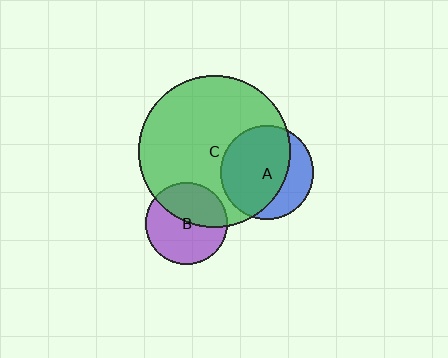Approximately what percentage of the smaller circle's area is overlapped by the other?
Approximately 45%.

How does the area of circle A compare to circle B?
Approximately 1.3 times.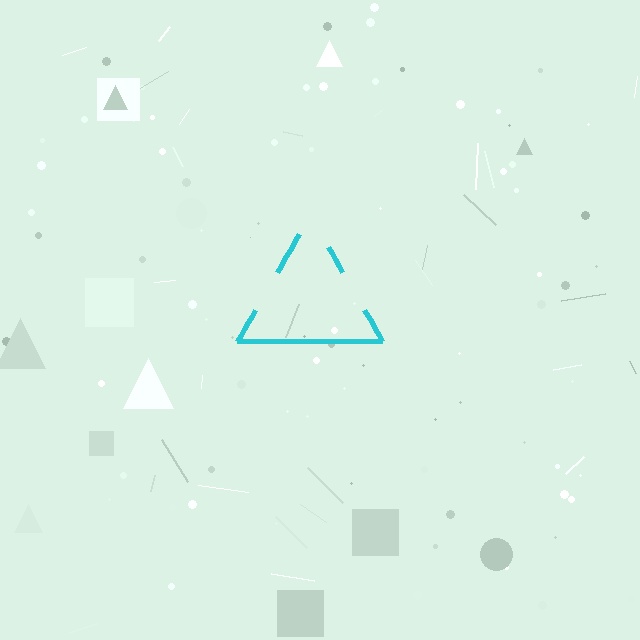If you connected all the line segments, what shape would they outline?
They would outline a triangle.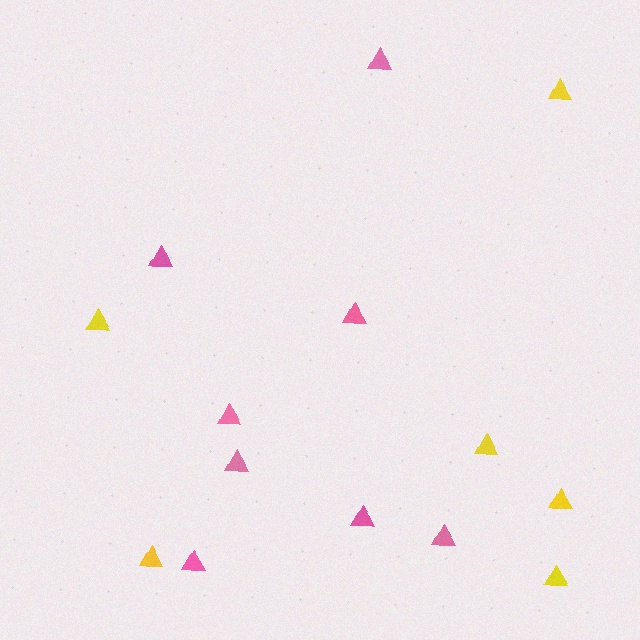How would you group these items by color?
There are 2 groups: one group of yellow triangles (6) and one group of pink triangles (8).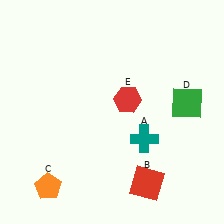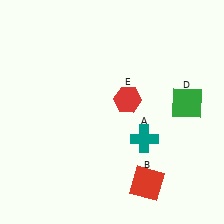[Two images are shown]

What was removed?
The orange pentagon (C) was removed in Image 2.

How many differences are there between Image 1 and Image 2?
There is 1 difference between the two images.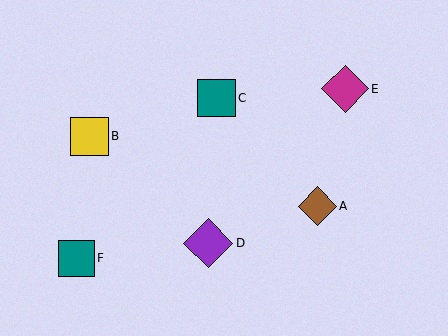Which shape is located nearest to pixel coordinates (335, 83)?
The magenta diamond (labeled E) at (345, 89) is nearest to that location.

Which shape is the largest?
The purple diamond (labeled D) is the largest.